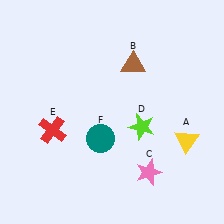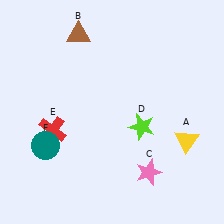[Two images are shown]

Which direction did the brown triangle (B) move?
The brown triangle (B) moved left.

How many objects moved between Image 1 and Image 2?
2 objects moved between the two images.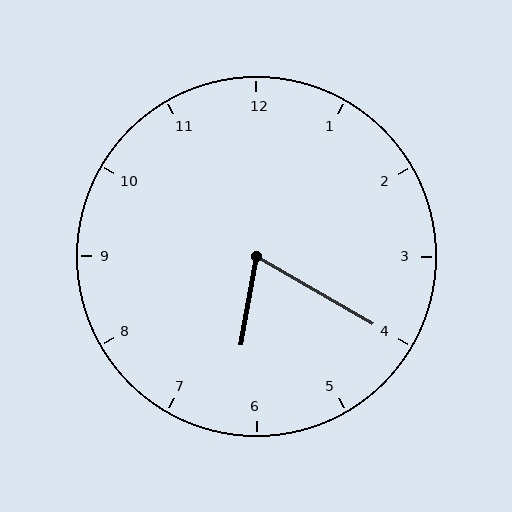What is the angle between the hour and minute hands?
Approximately 70 degrees.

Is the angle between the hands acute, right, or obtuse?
It is acute.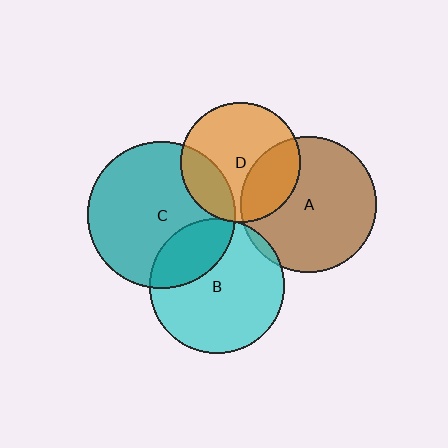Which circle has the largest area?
Circle C (teal).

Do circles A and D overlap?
Yes.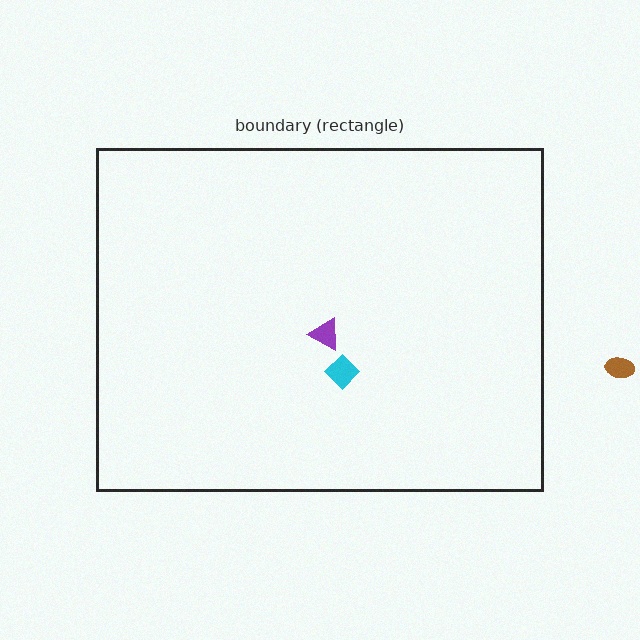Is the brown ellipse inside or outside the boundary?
Outside.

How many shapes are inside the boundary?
2 inside, 1 outside.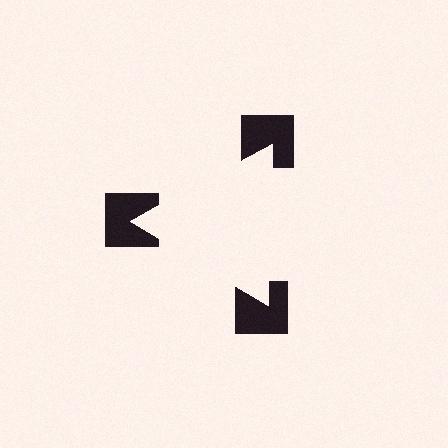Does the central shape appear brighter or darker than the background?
It typically appears slightly brighter than the background, even though no actual brightness change is drawn.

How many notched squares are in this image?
There are 3 — one at each vertex of the illusory triangle.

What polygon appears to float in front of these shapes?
An illusory triangle — its edges are inferred from the aligned wedge cuts in the notched squares, not physically drawn.